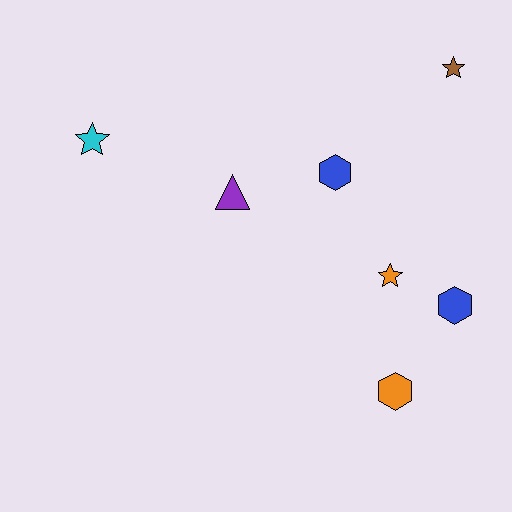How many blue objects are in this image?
There are 2 blue objects.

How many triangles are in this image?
There is 1 triangle.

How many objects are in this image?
There are 7 objects.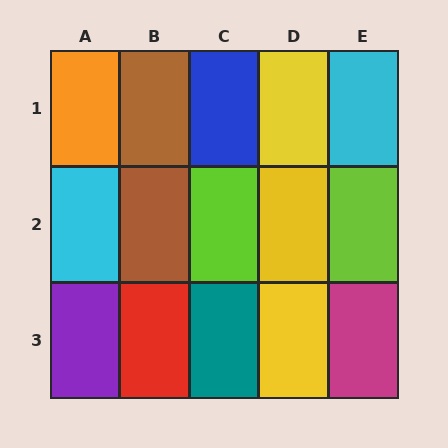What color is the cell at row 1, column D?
Yellow.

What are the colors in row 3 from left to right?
Purple, red, teal, yellow, magenta.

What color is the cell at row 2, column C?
Lime.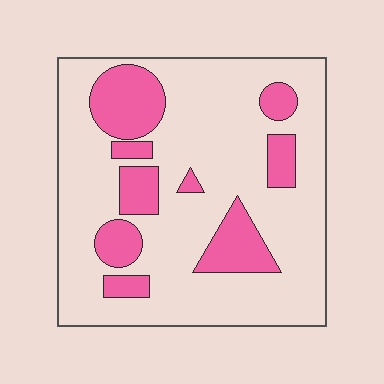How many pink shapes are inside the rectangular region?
9.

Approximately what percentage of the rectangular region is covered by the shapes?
Approximately 25%.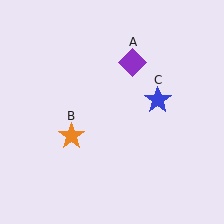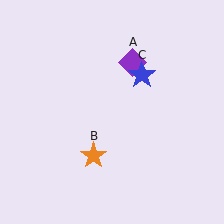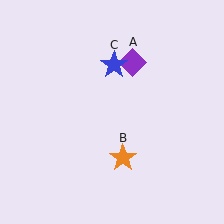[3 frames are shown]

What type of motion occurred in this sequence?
The orange star (object B), blue star (object C) rotated counterclockwise around the center of the scene.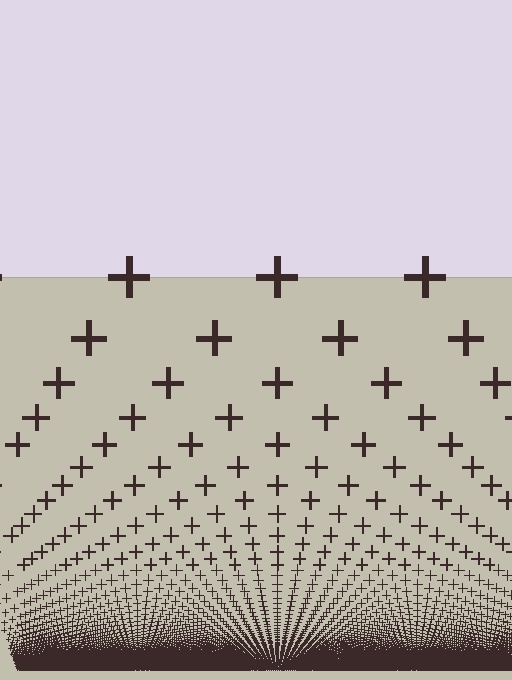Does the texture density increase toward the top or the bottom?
Density increases toward the bottom.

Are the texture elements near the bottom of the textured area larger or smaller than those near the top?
Smaller. The gradient is inverted — elements near the bottom are smaller and denser.